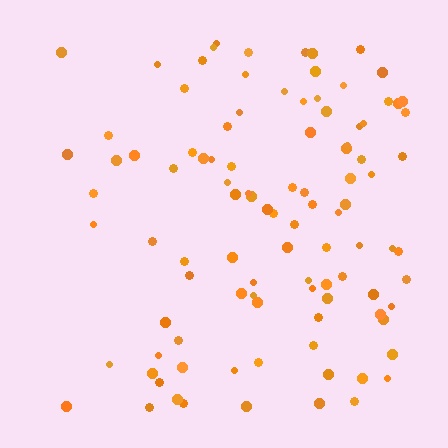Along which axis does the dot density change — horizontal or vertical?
Horizontal.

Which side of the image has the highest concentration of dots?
The right.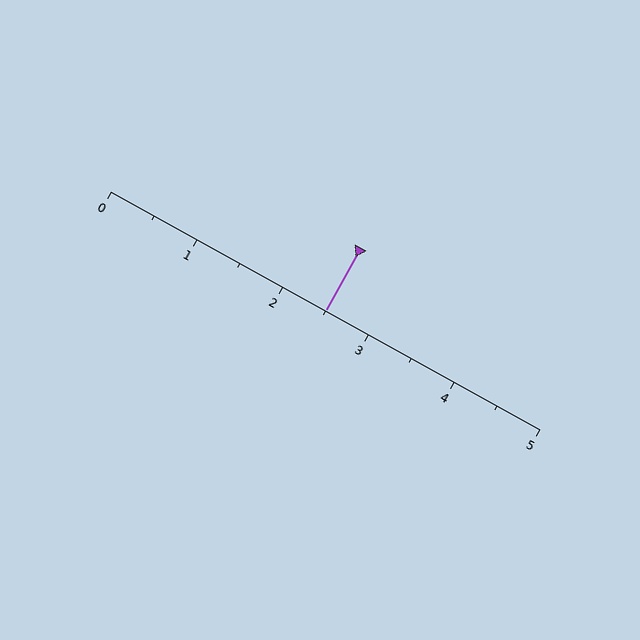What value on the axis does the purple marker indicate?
The marker indicates approximately 2.5.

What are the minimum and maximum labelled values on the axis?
The axis runs from 0 to 5.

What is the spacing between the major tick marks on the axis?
The major ticks are spaced 1 apart.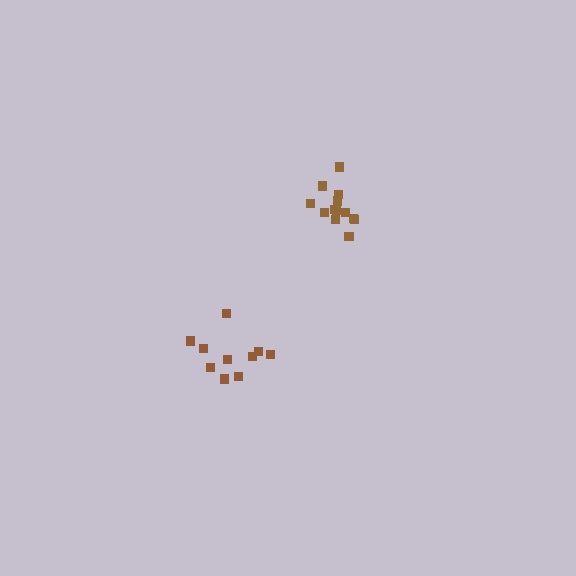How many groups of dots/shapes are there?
There are 2 groups.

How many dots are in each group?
Group 1: 13 dots, Group 2: 10 dots (23 total).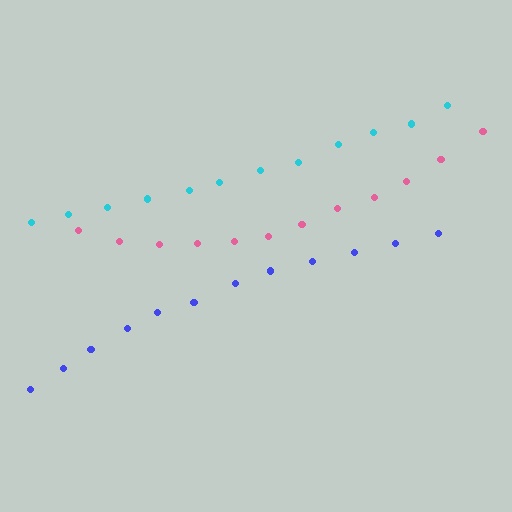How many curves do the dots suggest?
There are 3 distinct paths.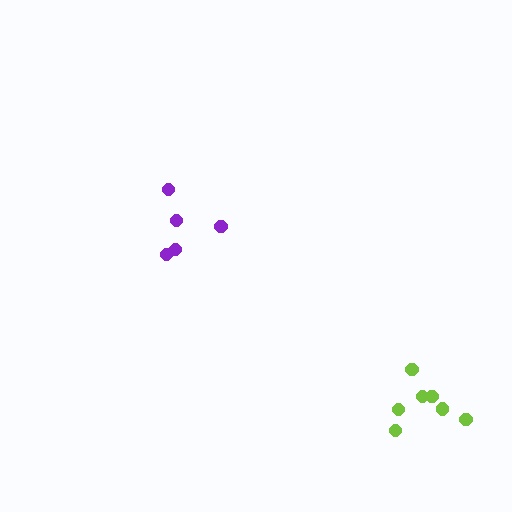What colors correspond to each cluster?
The clusters are colored: lime, purple.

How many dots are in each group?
Group 1: 7 dots, Group 2: 5 dots (12 total).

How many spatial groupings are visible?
There are 2 spatial groupings.